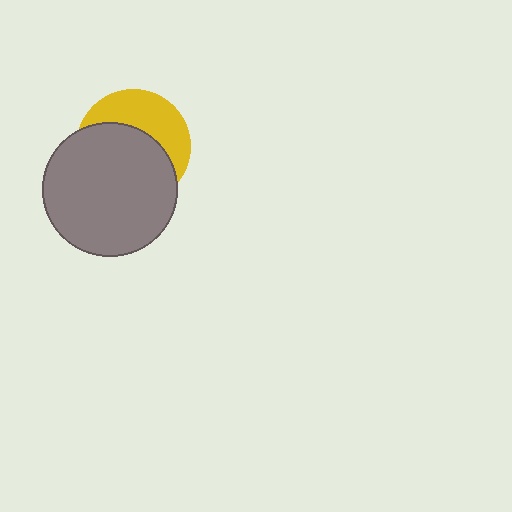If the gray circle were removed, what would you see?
You would see the complete yellow circle.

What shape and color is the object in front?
The object in front is a gray circle.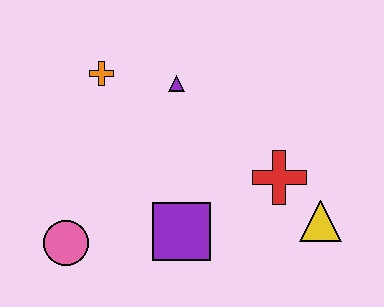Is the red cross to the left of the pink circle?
No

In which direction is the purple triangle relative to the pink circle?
The purple triangle is above the pink circle.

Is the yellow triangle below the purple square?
No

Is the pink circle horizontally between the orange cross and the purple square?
No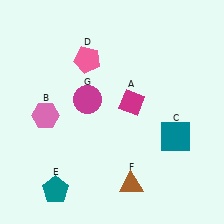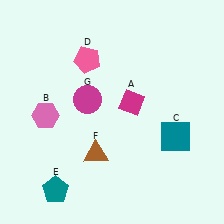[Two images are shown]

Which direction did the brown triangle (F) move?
The brown triangle (F) moved left.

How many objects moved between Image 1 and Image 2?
1 object moved between the two images.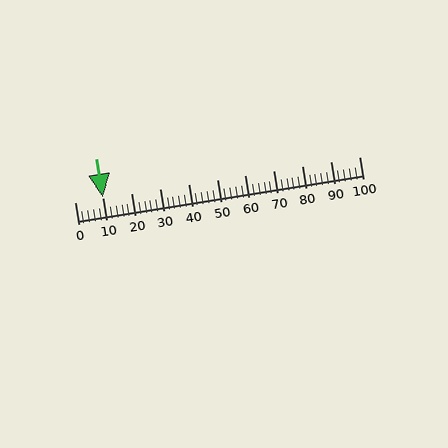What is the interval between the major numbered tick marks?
The major tick marks are spaced 10 units apart.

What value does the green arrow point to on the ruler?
The green arrow points to approximately 10.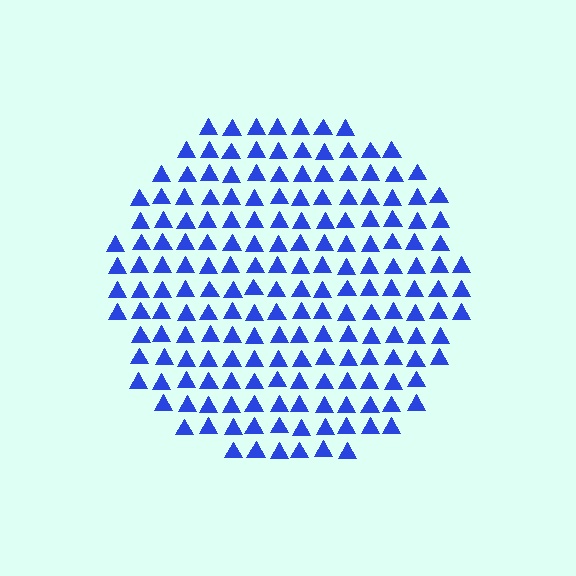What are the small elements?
The small elements are triangles.